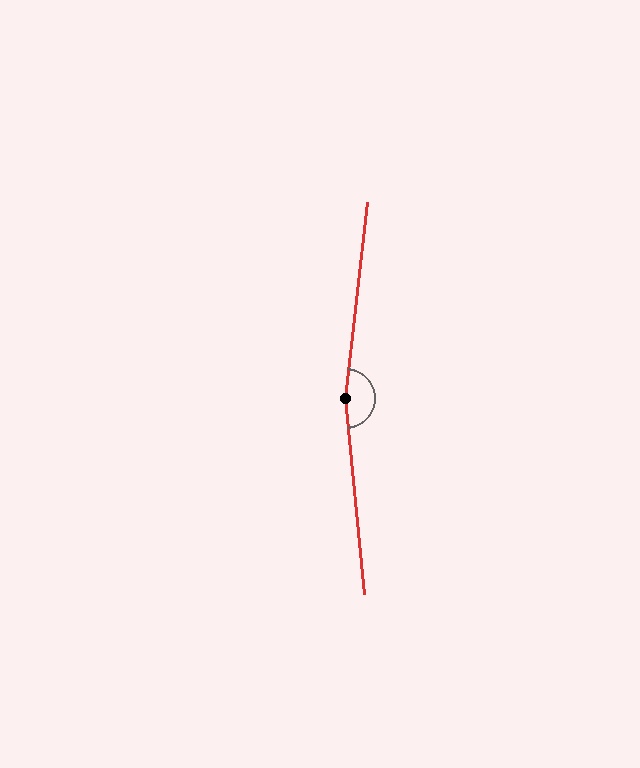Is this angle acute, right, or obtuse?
It is obtuse.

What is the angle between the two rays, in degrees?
Approximately 168 degrees.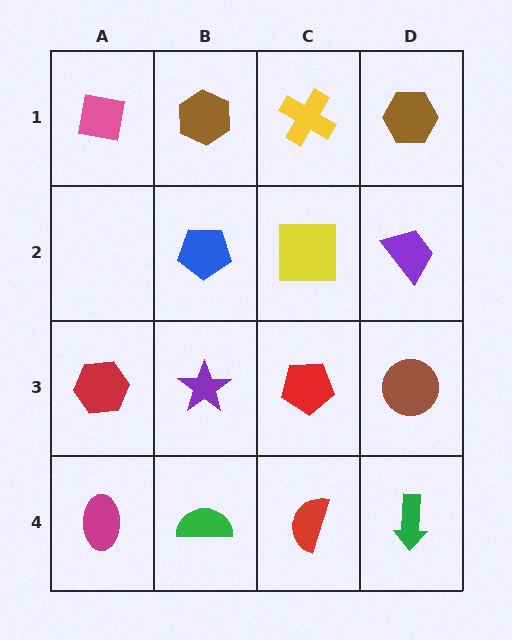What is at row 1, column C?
A yellow cross.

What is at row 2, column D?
A purple trapezoid.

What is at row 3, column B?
A purple star.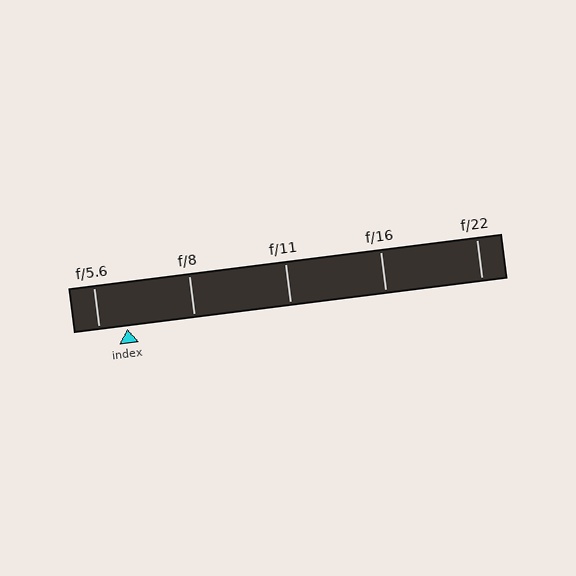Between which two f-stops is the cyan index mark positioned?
The index mark is between f/5.6 and f/8.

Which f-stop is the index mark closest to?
The index mark is closest to f/5.6.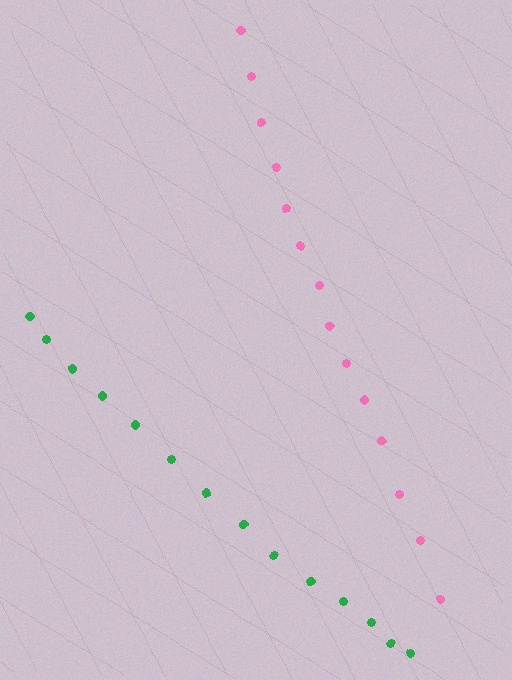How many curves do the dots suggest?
There are 2 distinct paths.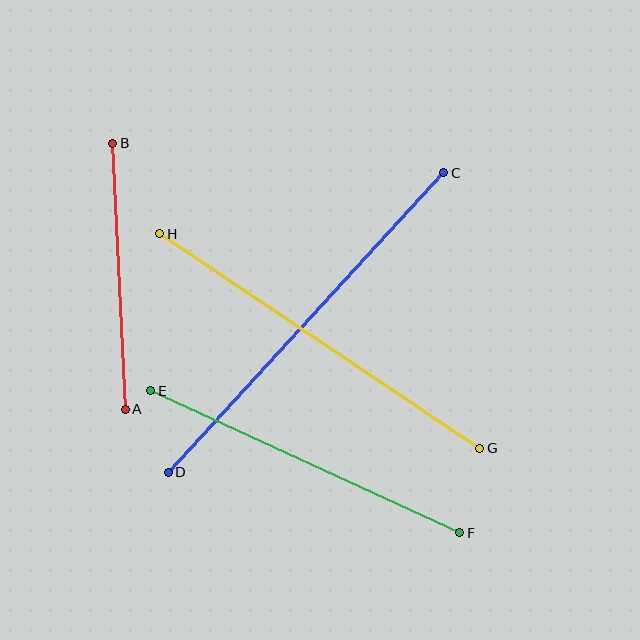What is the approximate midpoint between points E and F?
The midpoint is at approximately (305, 462) pixels.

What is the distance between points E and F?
The distance is approximately 340 pixels.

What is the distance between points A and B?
The distance is approximately 266 pixels.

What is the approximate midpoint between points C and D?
The midpoint is at approximately (306, 322) pixels.